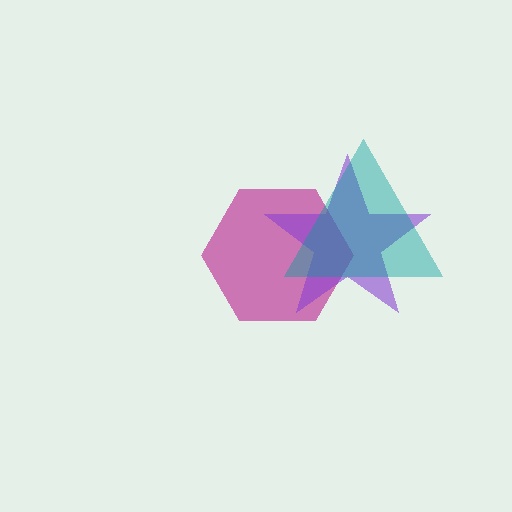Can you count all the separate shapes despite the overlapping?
Yes, there are 3 separate shapes.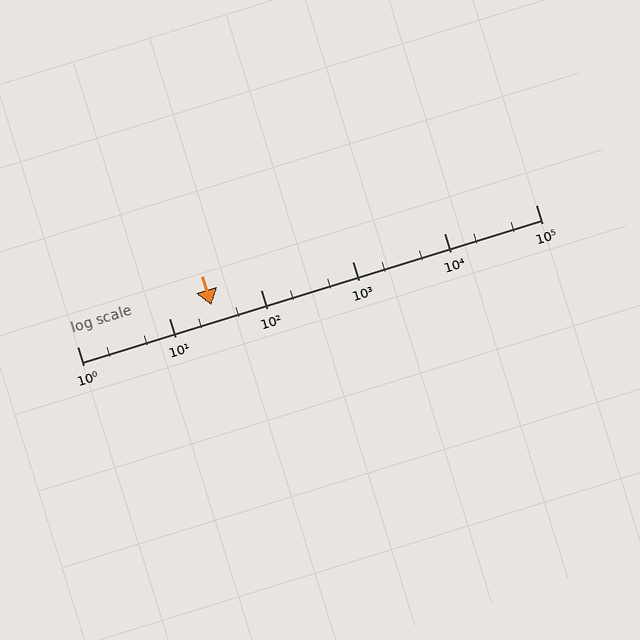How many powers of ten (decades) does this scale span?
The scale spans 5 decades, from 1 to 100000.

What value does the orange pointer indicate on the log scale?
The pointer indicates approximately 29.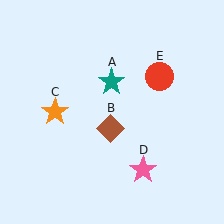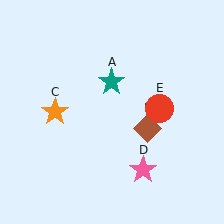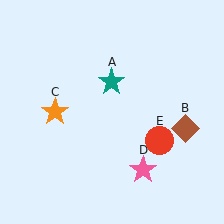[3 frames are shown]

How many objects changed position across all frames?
2 objects changed position: brown diamond (object B), red circle (object E).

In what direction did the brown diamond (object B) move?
The brown diamond (object B) moved right.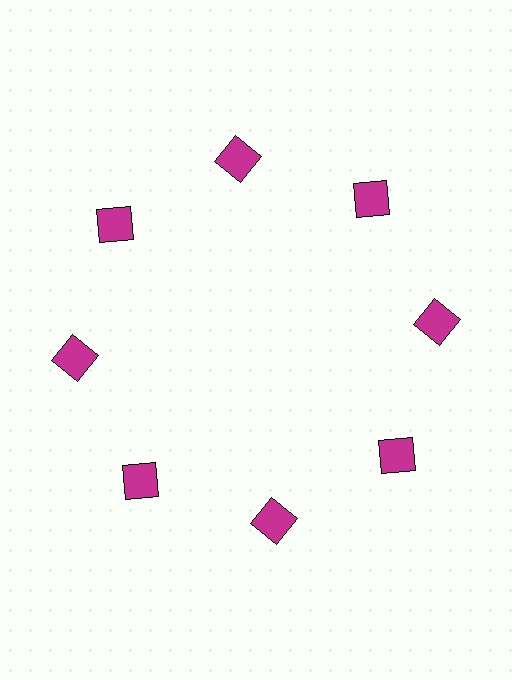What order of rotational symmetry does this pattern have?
This pattern has 8-fold rotational symmetry.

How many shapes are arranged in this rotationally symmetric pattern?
There are 8 shapes, arranged in 8 groups of 1.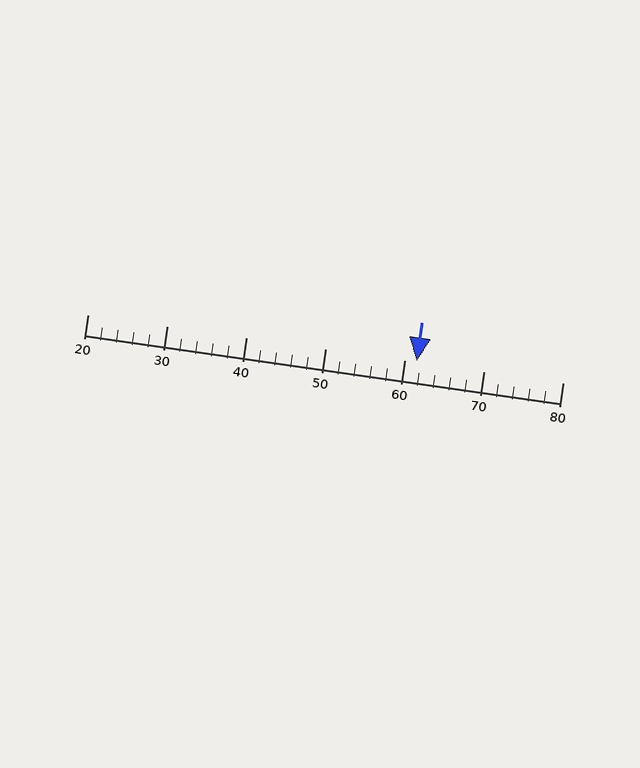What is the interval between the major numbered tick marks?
The major tick marks are spaced 10 units apart.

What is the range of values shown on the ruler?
The ruler shows values from 20 to 80.